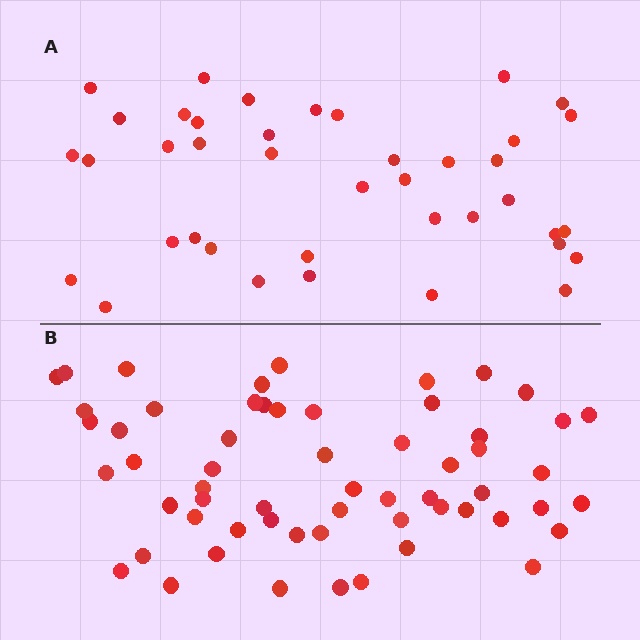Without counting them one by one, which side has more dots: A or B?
Region B (the bottom region) has more dots.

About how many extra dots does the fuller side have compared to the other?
Region B has approximately 20 more dots than region A.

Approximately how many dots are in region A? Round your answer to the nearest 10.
About 40 dots.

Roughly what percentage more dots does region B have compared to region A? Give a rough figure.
About 50% more.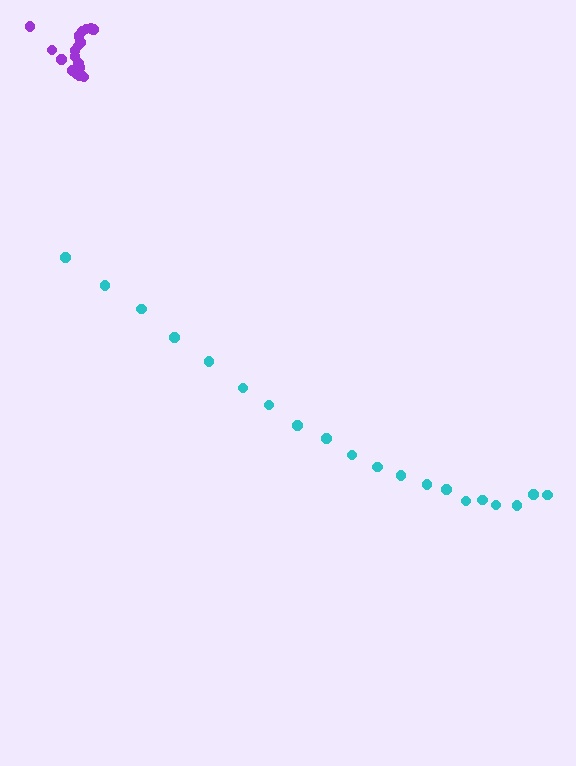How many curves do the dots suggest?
There are 2 distinct paths.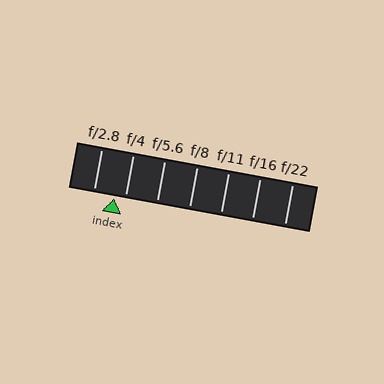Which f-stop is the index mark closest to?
The index mark is closest to f/4.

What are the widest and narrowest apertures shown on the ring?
The widest aperture shown is f/2.8 and the narrowest is f/22.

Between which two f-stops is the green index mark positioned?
The index mark is between f/2.8 and f/4.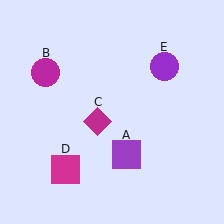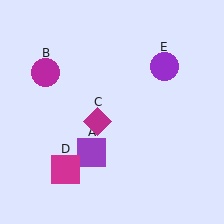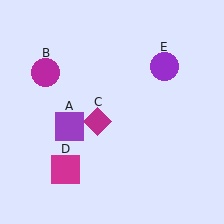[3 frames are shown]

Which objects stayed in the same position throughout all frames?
Magenta circle (object B) and magenta diamond (object C) and magenta square (object D) and purple circle (object E) remained stationary.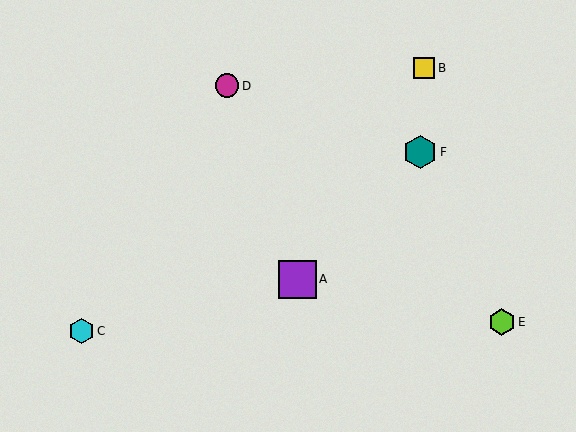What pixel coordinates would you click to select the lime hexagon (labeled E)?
Click at (502, 322) to select the lime hexagon E.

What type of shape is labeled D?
Shape D is a magenta circle.